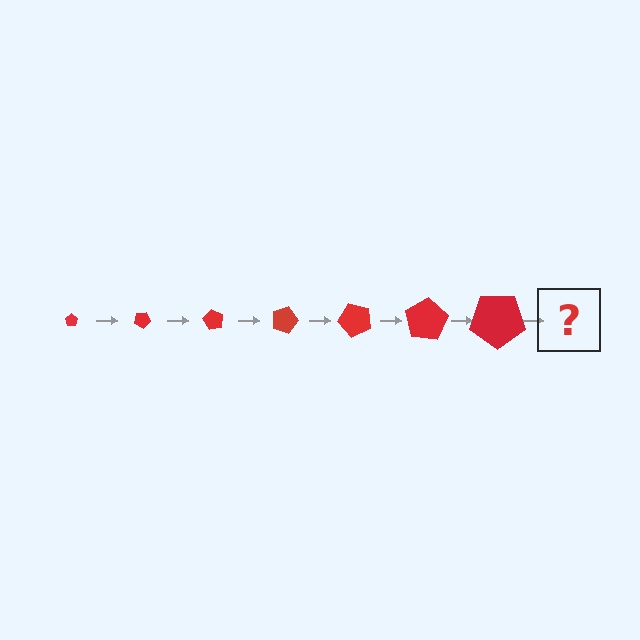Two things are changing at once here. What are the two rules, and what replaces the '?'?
The two rules are that the pentagon grows larger each step and it rotates 30 degrees each step. The '?' should be a pentagon, larger than the previous one and rotated 210 degrees from the start.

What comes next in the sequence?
The next element should be a pentagon, larger than the previous one and rotated 210 degrees from the start.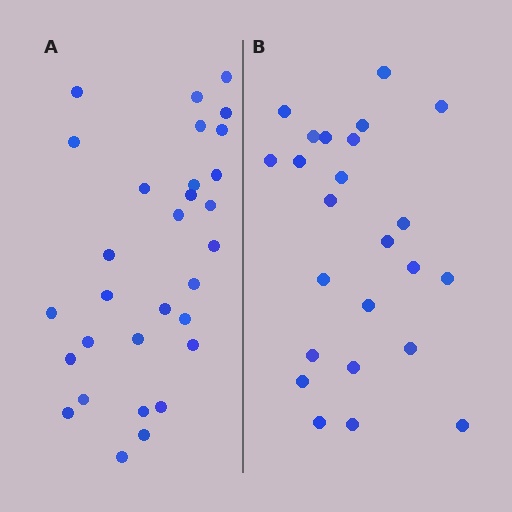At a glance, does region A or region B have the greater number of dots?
Region A (the left region) has more dots.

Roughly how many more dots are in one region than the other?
Region A has about 6 more dots than region B.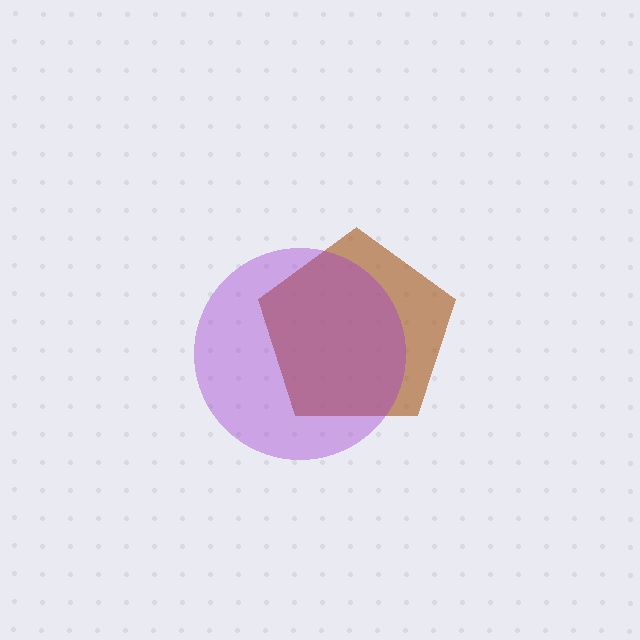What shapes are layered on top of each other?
The layered shapes are: a brown pentagon, a purple circle.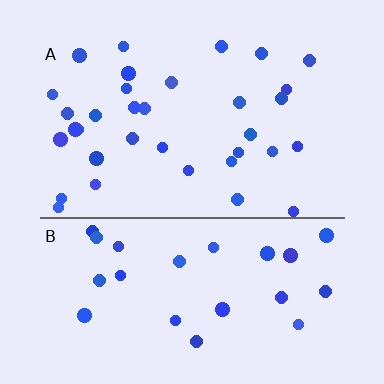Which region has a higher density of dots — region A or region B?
A (the top).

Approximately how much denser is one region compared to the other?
Approximately 1.4× — region A over region B.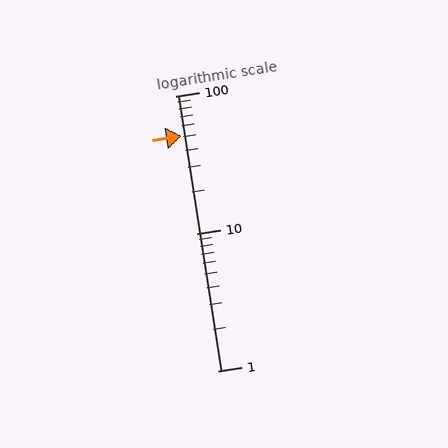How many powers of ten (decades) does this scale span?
The scale spans 2 decades, from 1 to 100.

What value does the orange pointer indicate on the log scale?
The pointer indicates approximately 51.